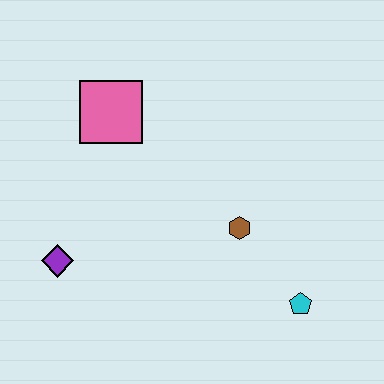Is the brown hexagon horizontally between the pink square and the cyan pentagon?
Yes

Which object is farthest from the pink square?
The cyan pentagon is farthest from the pink square.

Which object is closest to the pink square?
The purple diamond is closest to the pink square.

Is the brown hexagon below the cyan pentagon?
No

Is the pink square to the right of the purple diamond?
Yes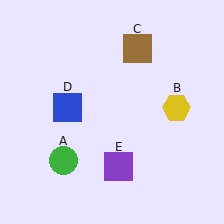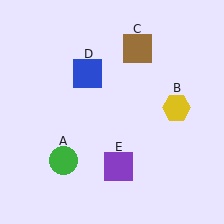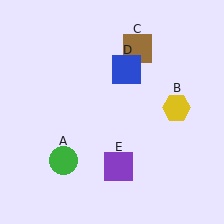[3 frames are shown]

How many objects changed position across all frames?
1 object changed position: blue square (object D).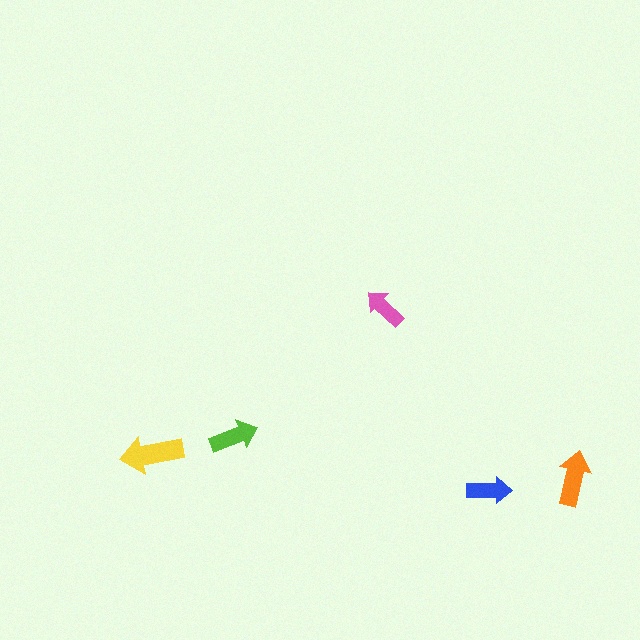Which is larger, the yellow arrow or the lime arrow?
The yellow one.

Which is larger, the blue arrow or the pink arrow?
The blue one.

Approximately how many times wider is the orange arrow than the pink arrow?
About 1.5 times wider.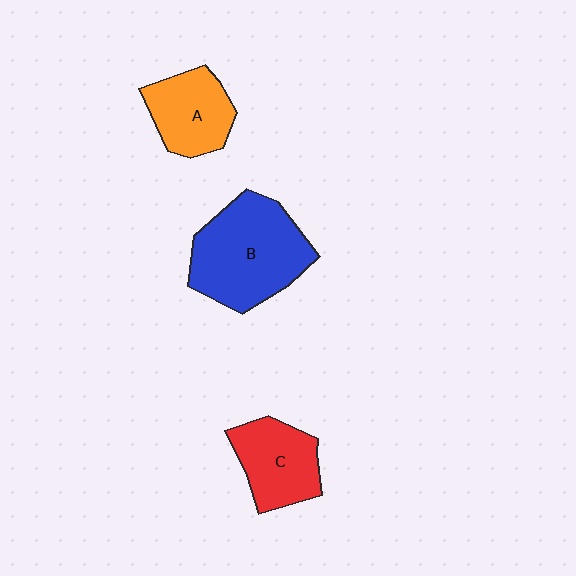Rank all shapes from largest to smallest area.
From largest to smallest: B (blue), C (red), A (orange).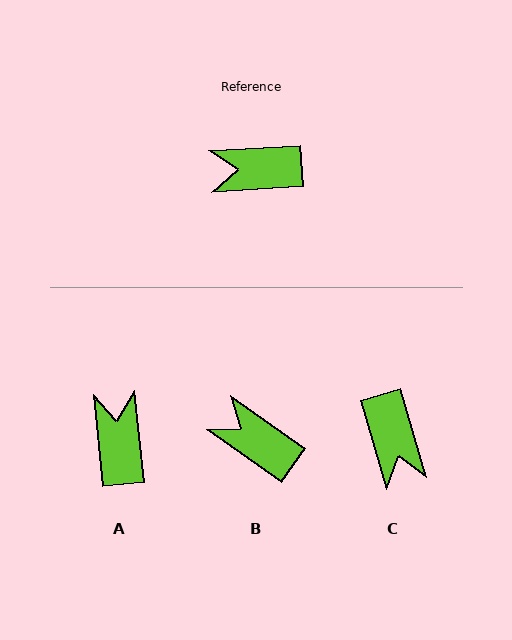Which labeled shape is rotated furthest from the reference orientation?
C, about 103 degrees away.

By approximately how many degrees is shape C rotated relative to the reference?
Approximately 103 degrees counter-clockwise.